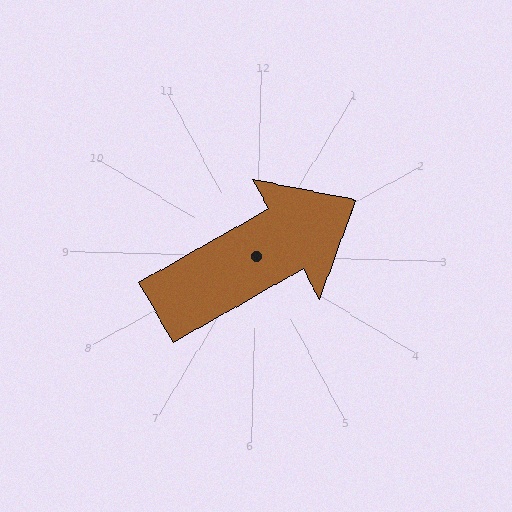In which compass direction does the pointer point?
Northeast.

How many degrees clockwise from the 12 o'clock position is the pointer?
Approximately 59 degrees.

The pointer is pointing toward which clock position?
Roughly 2 o'clock.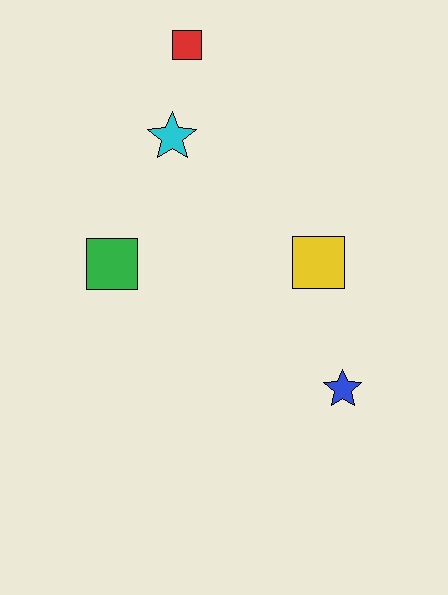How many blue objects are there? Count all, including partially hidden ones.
There is 1 blue object.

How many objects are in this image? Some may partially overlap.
There are 5 objects.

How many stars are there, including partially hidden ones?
There are 2 stars.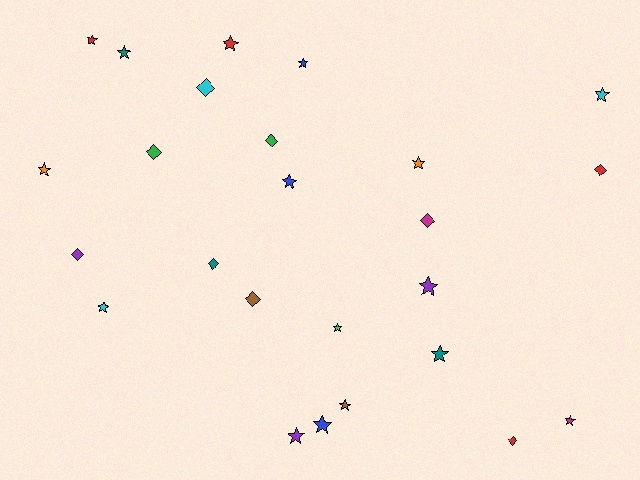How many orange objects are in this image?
There are 2 orange objects.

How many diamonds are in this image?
There are 9 diamonds.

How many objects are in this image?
There are 25 objects.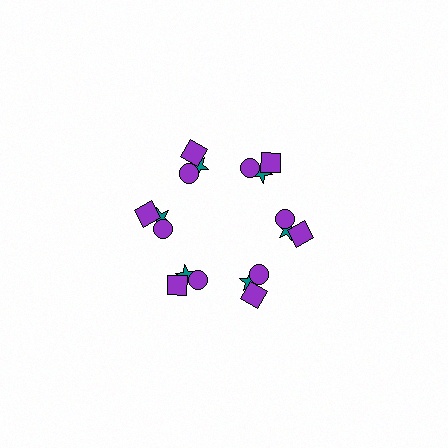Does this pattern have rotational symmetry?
Yes, this pattern has 6-fold rotational symmetry. It looks the same after rotating 60 degrees around the center.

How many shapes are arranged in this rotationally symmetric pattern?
There are 18 shapes, arranged in 6 groups of 3.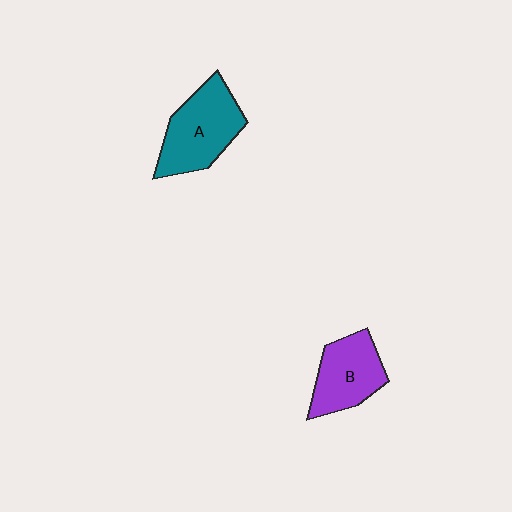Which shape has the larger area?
Shape A (teal).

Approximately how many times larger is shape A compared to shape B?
Approximately 1.2 times.